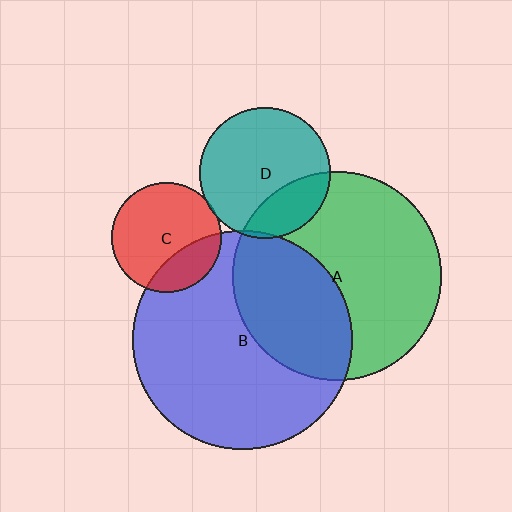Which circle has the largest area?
Circle B (blue).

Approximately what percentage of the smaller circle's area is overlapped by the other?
Approximately 25%.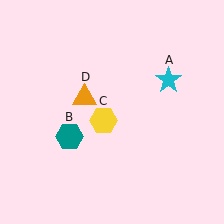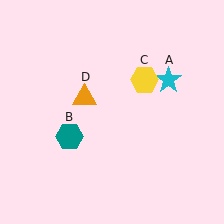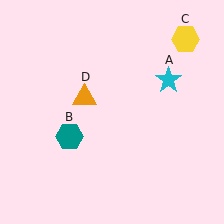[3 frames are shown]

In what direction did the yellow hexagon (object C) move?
The yellow hexagon (object C) moved up and to the right.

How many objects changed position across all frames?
1 object changed position: yellow hexagon (object C).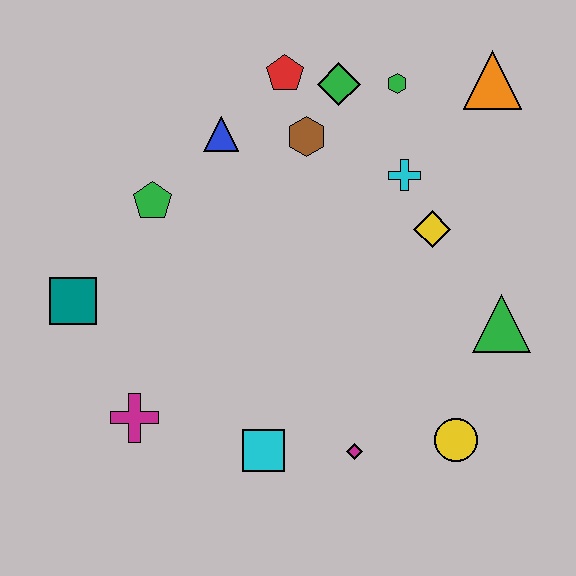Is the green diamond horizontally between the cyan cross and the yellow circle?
No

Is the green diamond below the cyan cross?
No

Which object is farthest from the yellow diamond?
The teal square is farthest from the yellow diamond.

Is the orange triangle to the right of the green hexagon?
Yes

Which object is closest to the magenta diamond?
The cyan square is closest to the magenta diamond.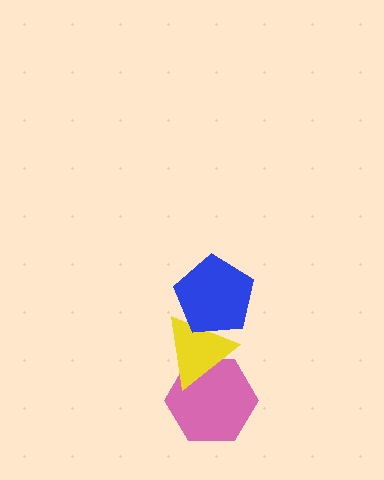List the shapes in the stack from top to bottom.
From top to bottom: the blue pentagon, the yellow triangle, the pink hexagon.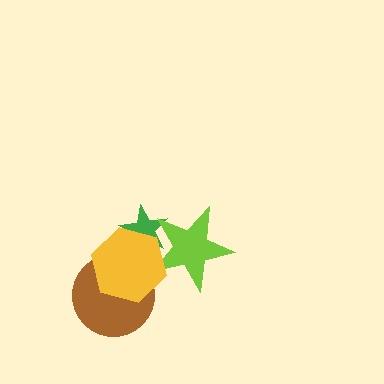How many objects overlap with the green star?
2 objects overlap with the green star.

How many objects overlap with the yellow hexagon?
3 objects overlap with the yellow hexagon.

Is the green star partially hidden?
Yes, it is partially covered by another shape.